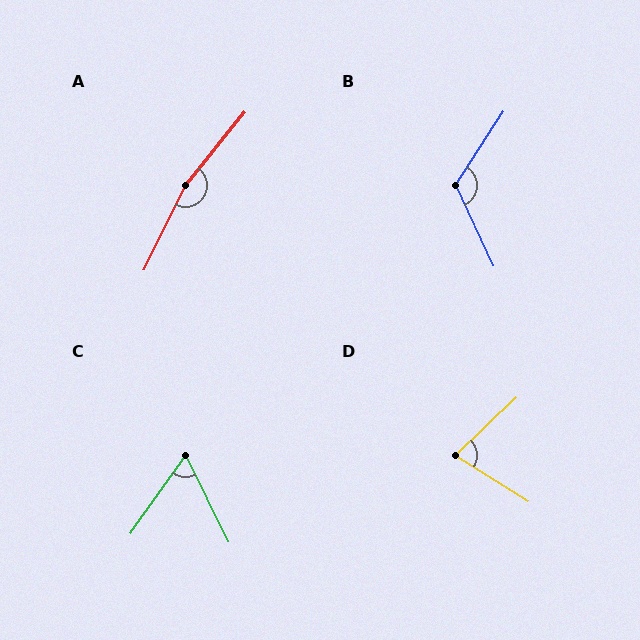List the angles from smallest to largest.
C (61°), D (76°), B (122°), A (168°).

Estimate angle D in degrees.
Approximately 76 degrees.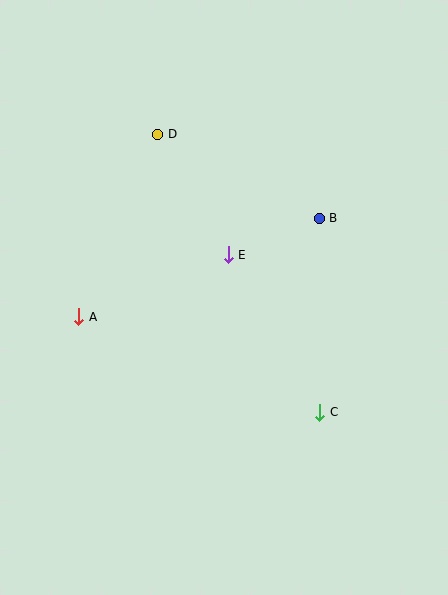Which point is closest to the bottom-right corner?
Point C is closest to the bottom-right corner.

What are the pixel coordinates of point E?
Point E is at (228, 255).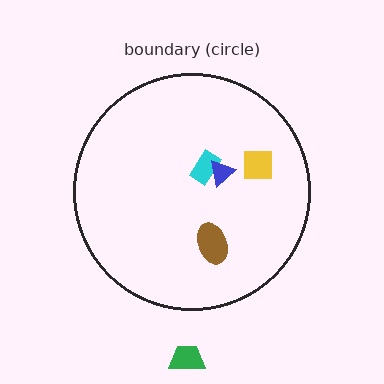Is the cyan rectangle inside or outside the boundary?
Inside.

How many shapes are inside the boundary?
4 inside, 1 outside.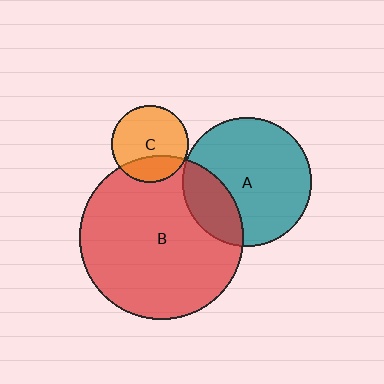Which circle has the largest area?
Circle B (red).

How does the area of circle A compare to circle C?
Approximately 2.8 times.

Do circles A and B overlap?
Yes.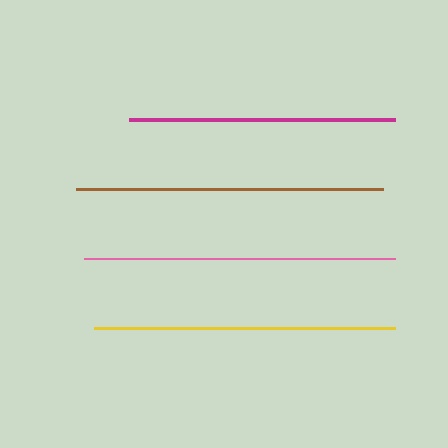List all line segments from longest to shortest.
From longest to shortest: pink, brown, yellow, magenta.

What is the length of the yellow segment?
The yellow segment is approximately 301 pixels long.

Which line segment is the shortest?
The magenta line is the shortest at approximately 266 pixels.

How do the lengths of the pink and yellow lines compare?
The pink and yellow lines are approximately the same length.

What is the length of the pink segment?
The pink segment is approximately 311 pixels long.